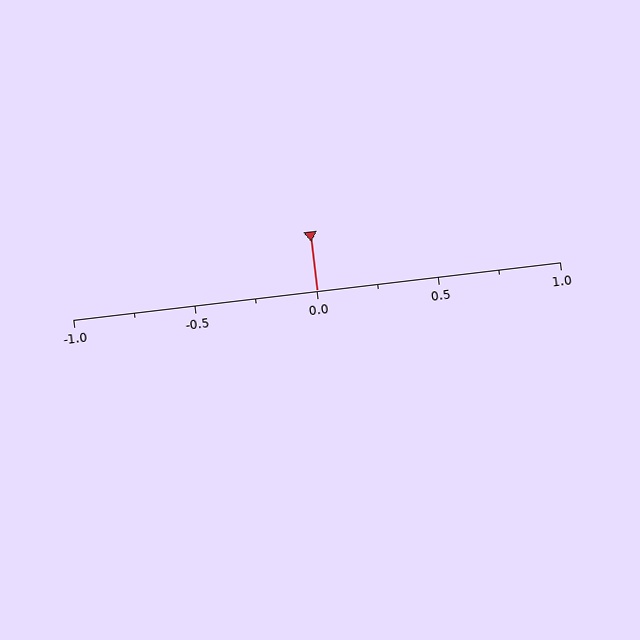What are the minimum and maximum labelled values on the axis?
The axis runs from -1.0 to 1.0.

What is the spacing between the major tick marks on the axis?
The major ticks are spaced 0.5 apart.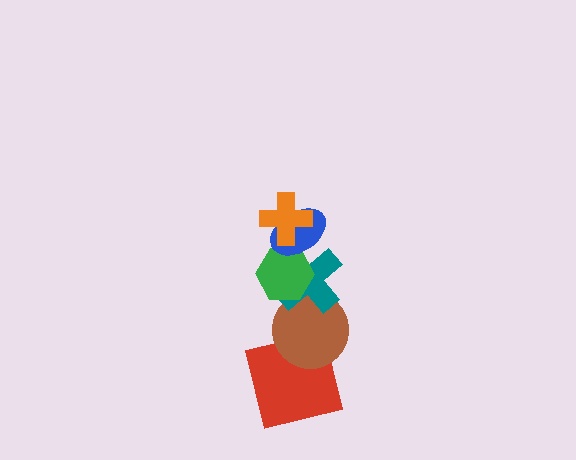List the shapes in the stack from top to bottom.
From top to bottom: the orange cross, the blue ellipse, the green hexagon, the teal cross, the brown circle, the red square.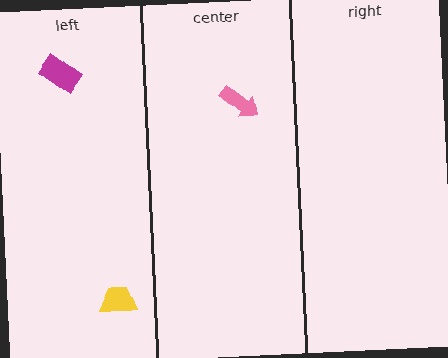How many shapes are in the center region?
1.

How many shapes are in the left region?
2.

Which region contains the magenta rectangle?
The left region.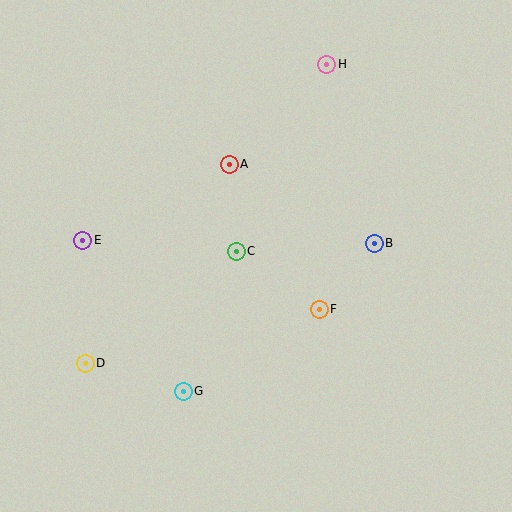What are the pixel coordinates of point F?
Point F is at (319, 309).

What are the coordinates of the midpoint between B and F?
The midpoint between B and F is at (347, 276).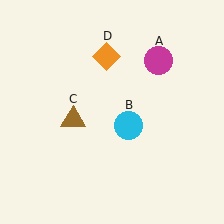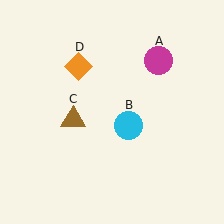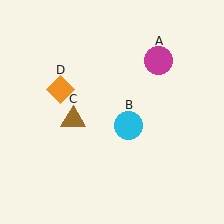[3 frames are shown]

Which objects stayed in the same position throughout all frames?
Magenta circle (object A) and cyan circle (object B) and brown triangle (object C) remained stationary.